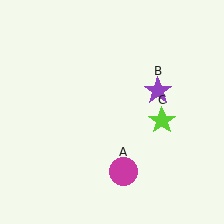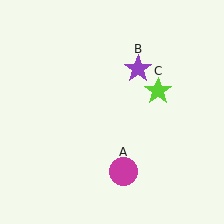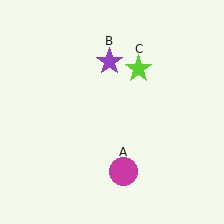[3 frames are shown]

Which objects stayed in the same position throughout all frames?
Magenta circle (object A) remained stationary.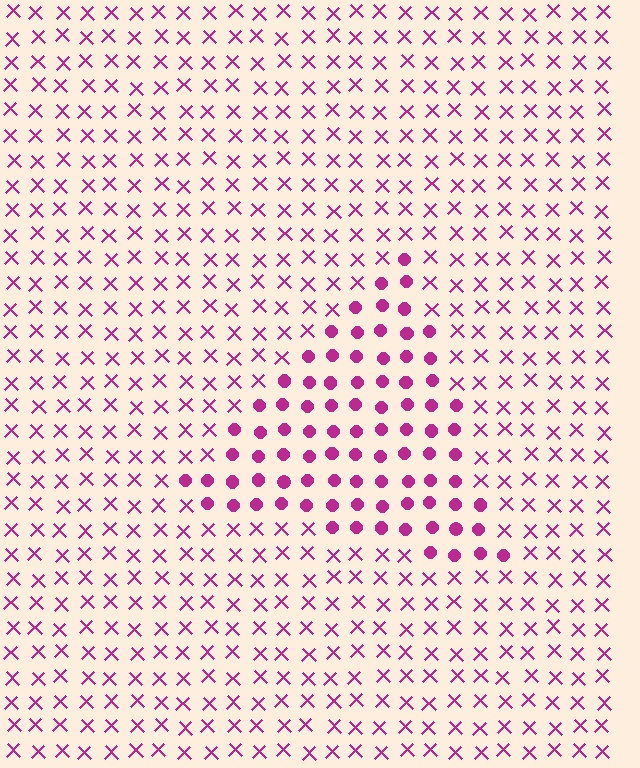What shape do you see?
I see a triangle.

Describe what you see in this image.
The image is filled with small magenta elements arranged in a uniform grid. A triangle-shaped region contains circles, while the surrounding area contains X marks. The boundary is defined purely by the change in element shape.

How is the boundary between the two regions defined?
The boundary is defined by a change in element shape: circles inside vs. X marks outside. All elements share the same color and spacing.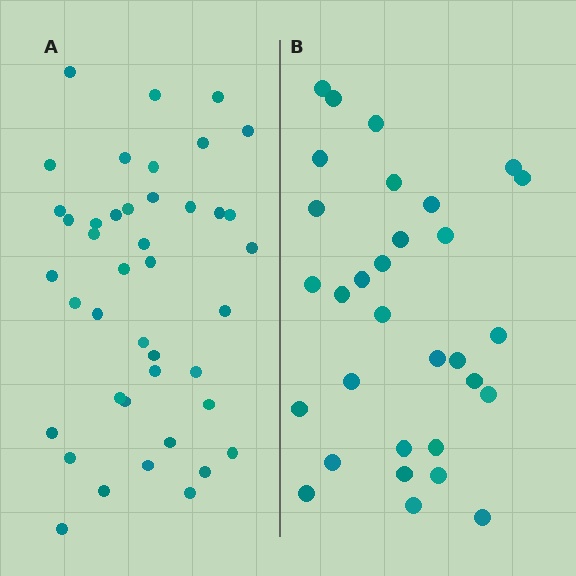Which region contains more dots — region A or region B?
Region A (the left region) has more dots.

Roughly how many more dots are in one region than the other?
Region A has roughly 12 or so more dots than region B.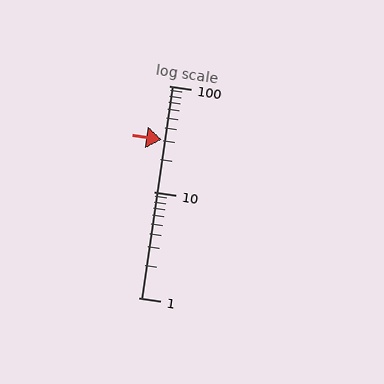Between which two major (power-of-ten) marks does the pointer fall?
The pointer is between 10 and 100.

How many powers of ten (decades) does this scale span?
The scale spans 2 decades, from 1 to 100.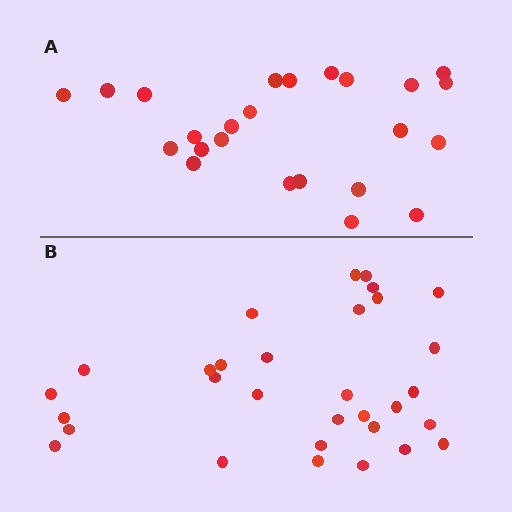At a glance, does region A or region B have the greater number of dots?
Region B (the bottom region) has more dots.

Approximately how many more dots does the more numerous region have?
Region B has roughly 8 or so more dots than region A.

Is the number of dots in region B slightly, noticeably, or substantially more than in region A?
Region B has noticeably more, but not dramatically so. The ratio is roughly 1.3 to 1.